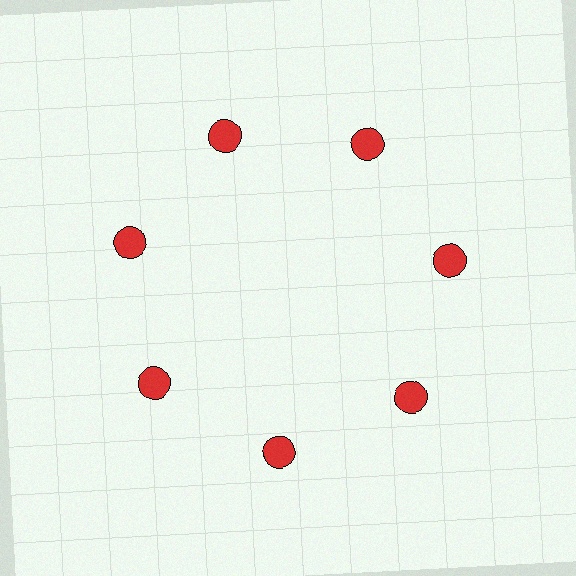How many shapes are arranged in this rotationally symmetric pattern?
There are 7 shapes, arranged in 7 groups of 1.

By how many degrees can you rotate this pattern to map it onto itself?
The pattern maps onto itself every 51 degrees of rotation.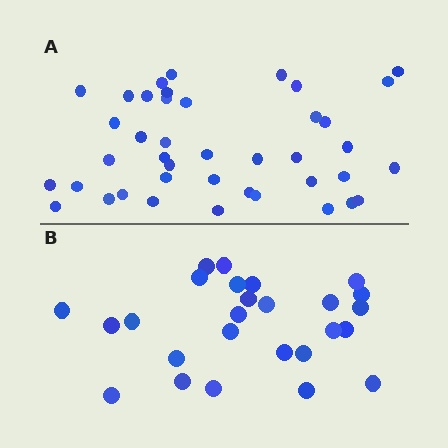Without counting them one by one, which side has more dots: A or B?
Region A (the top region) has more dots.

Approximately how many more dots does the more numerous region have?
Region A has approximately 15 more dots than region B.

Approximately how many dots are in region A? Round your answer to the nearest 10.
About 40 dots. (The exact count is 41, which rounds to 40.)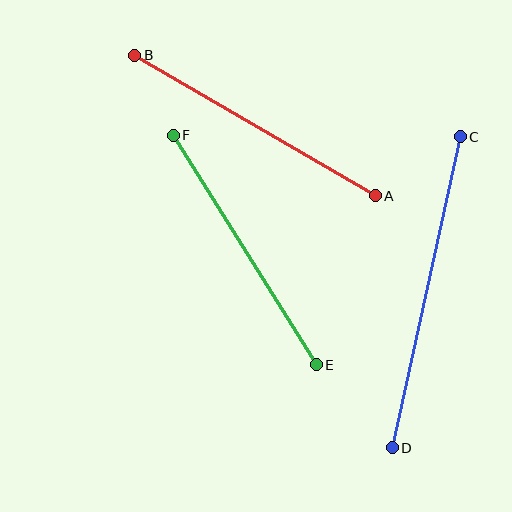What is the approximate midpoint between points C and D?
The midpoint is at approximately (426, 292) pixels.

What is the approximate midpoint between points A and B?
The midpoint is at approximately (255, 126) pixels.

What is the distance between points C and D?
The distance is approximately 318 pixels.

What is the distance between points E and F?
The distance is approximately 271 pixels.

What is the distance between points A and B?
The distance is approximately 278 pixels.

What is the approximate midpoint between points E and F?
The midpoint is at approximately (245, 250) pixels.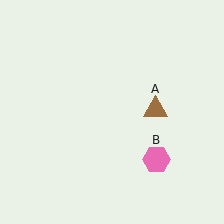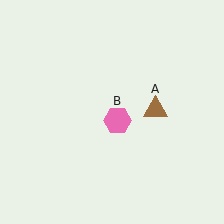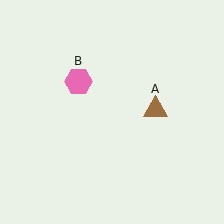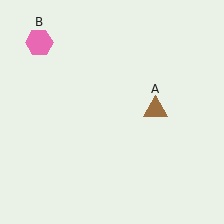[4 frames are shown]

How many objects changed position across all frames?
1 object changed position: pink hexagon (object B).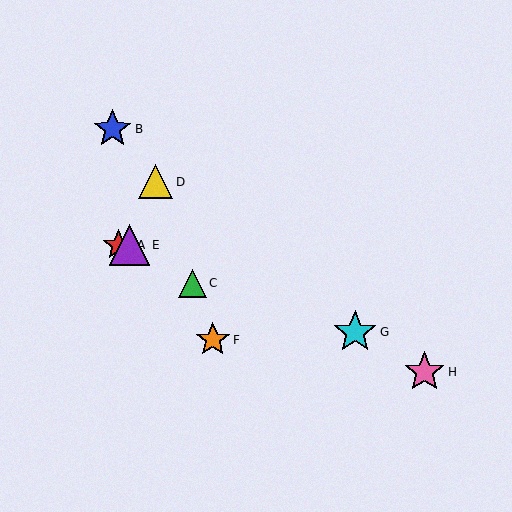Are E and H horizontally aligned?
No, E is at y≈245 and H is at y≈372.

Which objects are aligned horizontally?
Objects A, E are aligned horizontally.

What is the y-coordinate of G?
Object G is at y≈332.